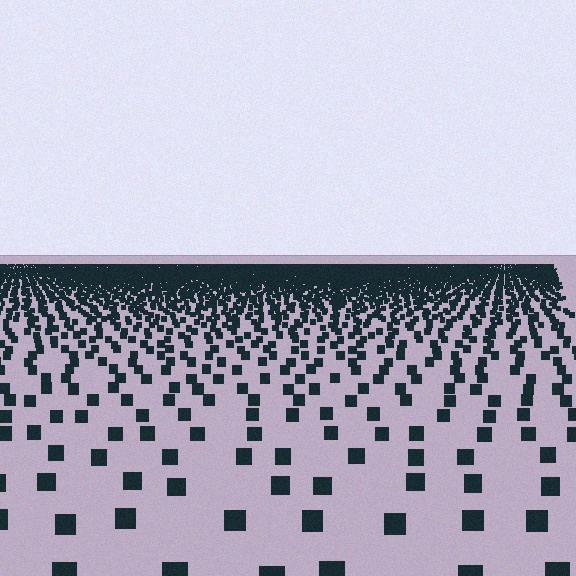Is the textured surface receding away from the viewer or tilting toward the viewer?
The surface is receding away from the viewer. Texture elements get smaller and denser toward the top.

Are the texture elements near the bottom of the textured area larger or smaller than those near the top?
Larger. Near the bottom, elements are closer to the viewer and appear at a bigger on-screen size.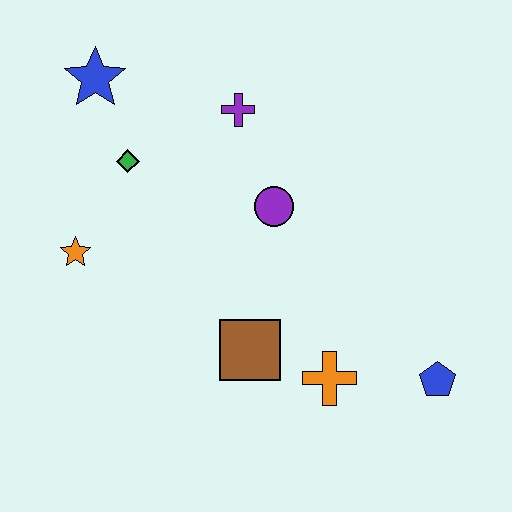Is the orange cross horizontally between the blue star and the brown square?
No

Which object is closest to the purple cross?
The purple circle is closest to the purple cross.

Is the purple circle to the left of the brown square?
No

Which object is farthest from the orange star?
The blue pentagon is farthest from the orange star.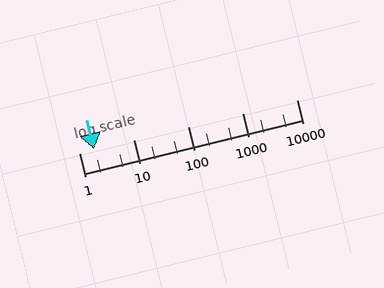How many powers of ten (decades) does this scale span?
The scale spans 4 decades, from 1 to 10000.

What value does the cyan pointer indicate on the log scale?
The pointer indicates approximately 1.9.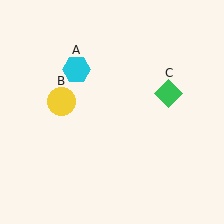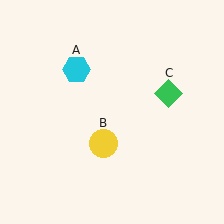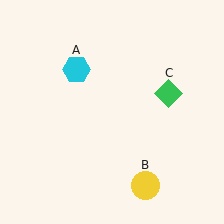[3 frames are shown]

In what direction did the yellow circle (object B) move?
The yellow circle (object B) moved down and to the right.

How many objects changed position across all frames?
1 object changed position: yellow circle (object B).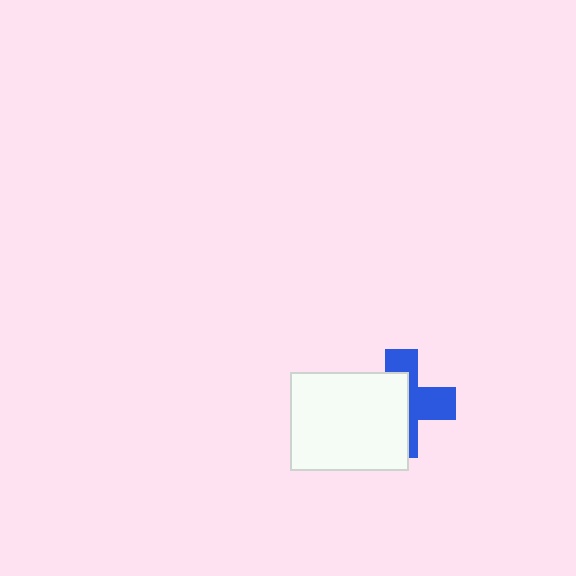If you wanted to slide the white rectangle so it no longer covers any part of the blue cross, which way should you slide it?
Slide it left — that is the most direct way to separate the two shapes.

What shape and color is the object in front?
The object in front is a white rectangle.